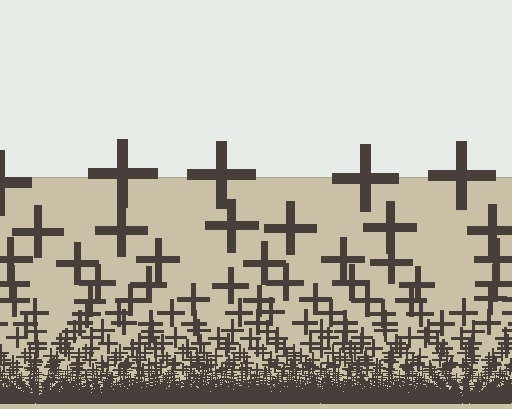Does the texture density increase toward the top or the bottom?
Density increases toward the bottom.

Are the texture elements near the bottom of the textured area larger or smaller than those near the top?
Smaller. The gradient is inverted — elements near the bottom are smaller and denser.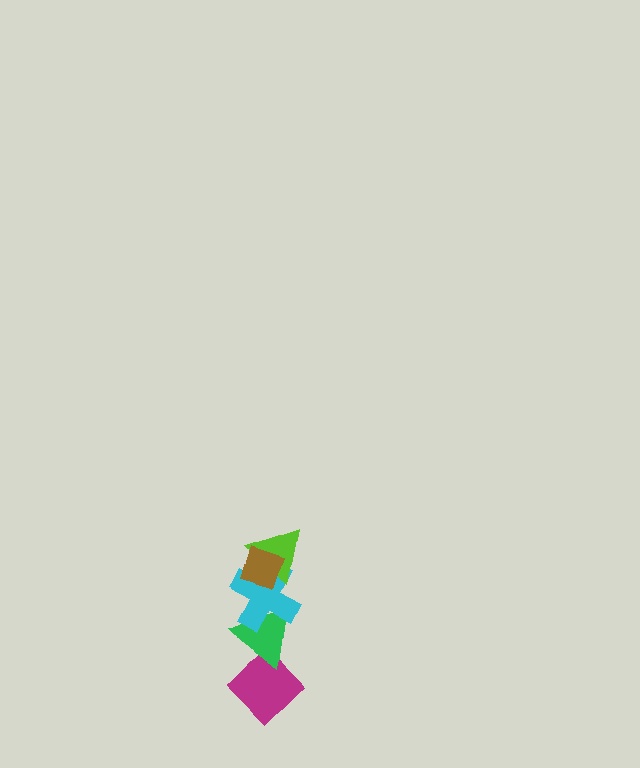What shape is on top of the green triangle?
The cyan cross is on top of the green triangle.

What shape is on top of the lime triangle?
The brown diamond is on top of the lime triangle.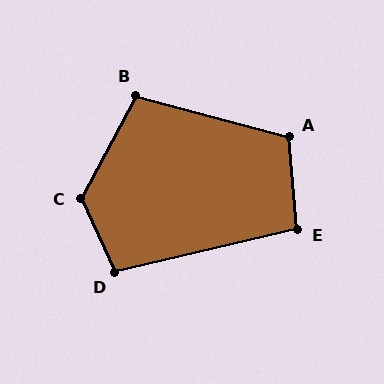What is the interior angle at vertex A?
Approximately 110 degrees (obtuse).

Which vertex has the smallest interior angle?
E, at approximately 98 degrees.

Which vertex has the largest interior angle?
C, at approximately 127 degrees.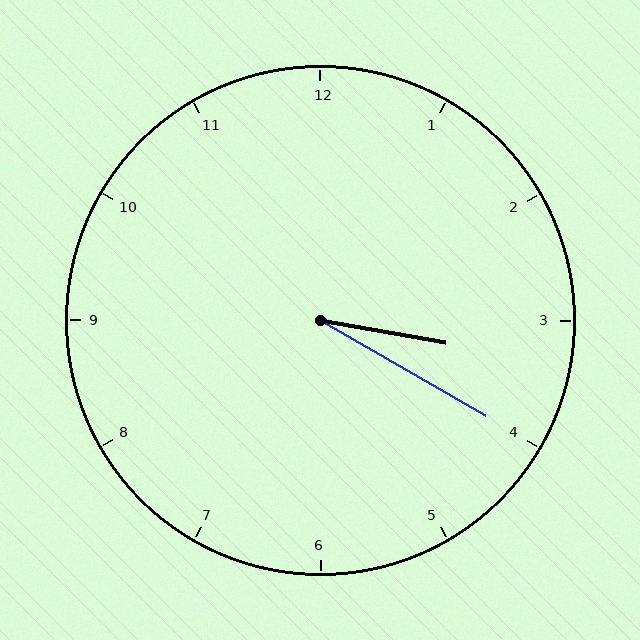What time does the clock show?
3:20.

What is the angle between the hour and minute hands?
Approximately 20 degrees.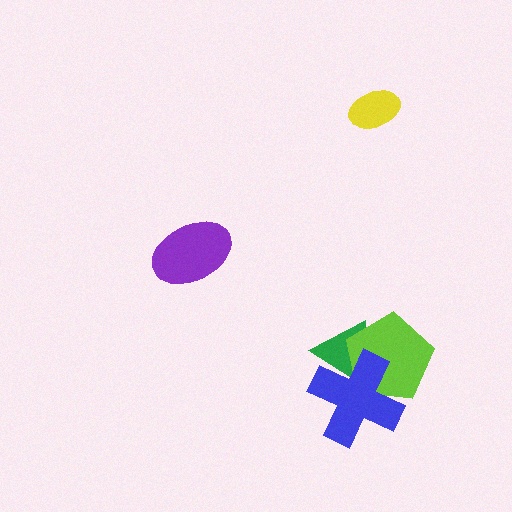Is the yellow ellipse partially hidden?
No, no other shape covers it.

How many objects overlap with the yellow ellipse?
0 objects overlap with the yellow ellipse.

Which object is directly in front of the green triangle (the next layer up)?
The lime pentagon is directly in front of the green triangle.